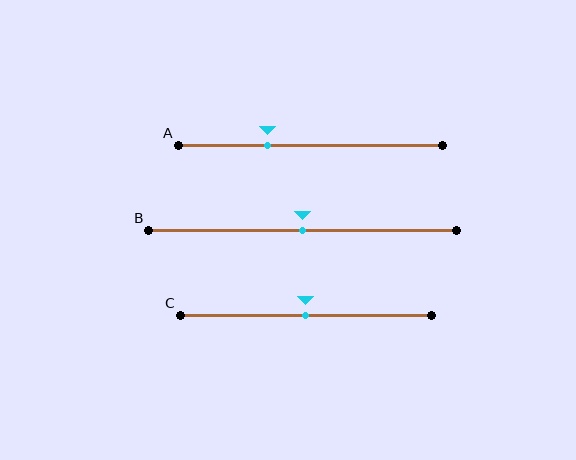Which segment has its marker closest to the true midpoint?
Segment B has its marker closest to the true midpoint.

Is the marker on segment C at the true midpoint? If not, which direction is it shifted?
Yes, the marker on segment C is at the true midpoint.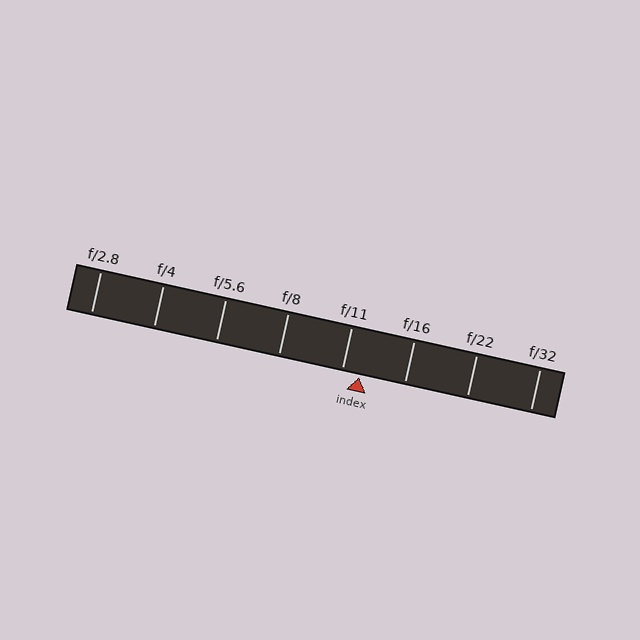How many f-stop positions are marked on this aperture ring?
There are 8 f-stop positions marked.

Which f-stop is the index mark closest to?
The index mark is closest to f/11.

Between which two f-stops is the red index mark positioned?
The index mark is between f/11 and f/16.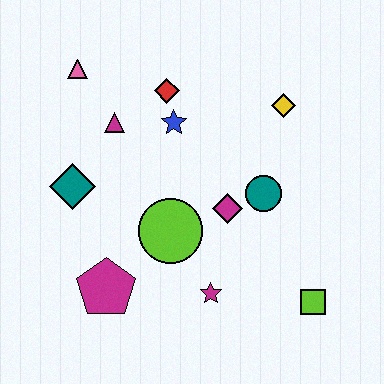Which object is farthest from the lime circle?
The pink triangle is farthest from the lime circle.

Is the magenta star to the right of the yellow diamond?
No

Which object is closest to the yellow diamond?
The teal circle is closest to the yellow diamond.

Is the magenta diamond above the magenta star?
Yes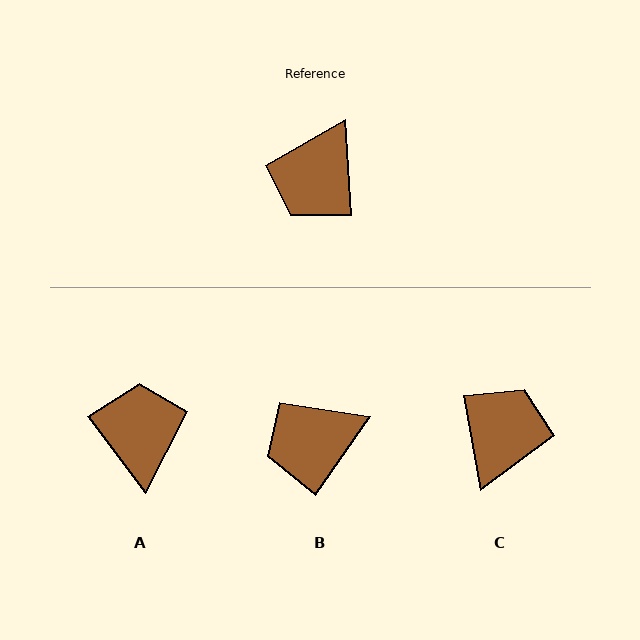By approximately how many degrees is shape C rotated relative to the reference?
Approximately 174 degrees clockwise.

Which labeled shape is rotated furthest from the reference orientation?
C, about 174 degrees away.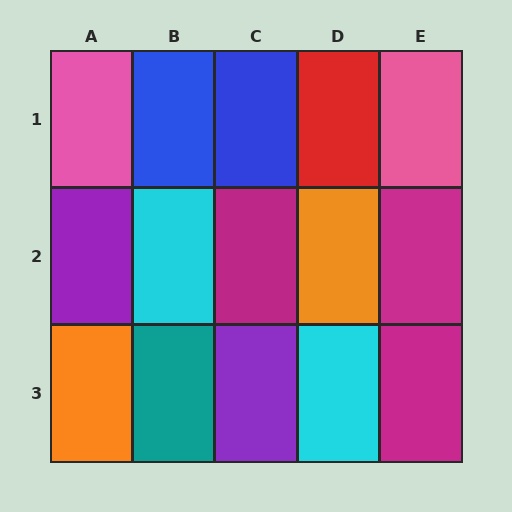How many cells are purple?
2 cells are purple.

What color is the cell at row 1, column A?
Pink.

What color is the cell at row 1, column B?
Blue.